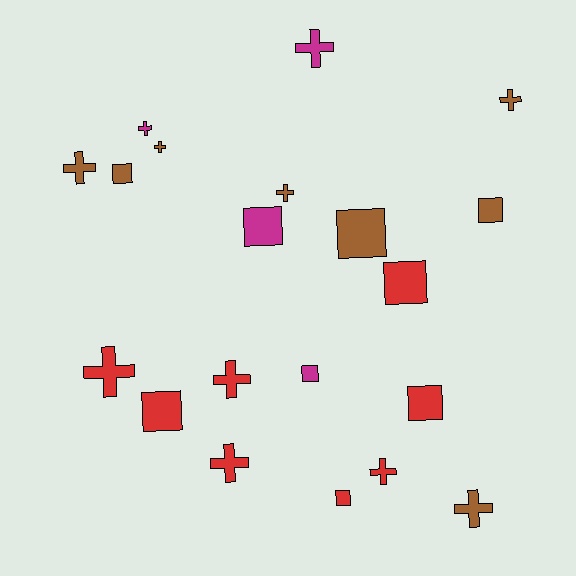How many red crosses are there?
There are 4 red crosses.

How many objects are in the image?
There are 20 objects.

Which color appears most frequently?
Red, with 8 objects.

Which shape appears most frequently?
Cross, with 11 objects.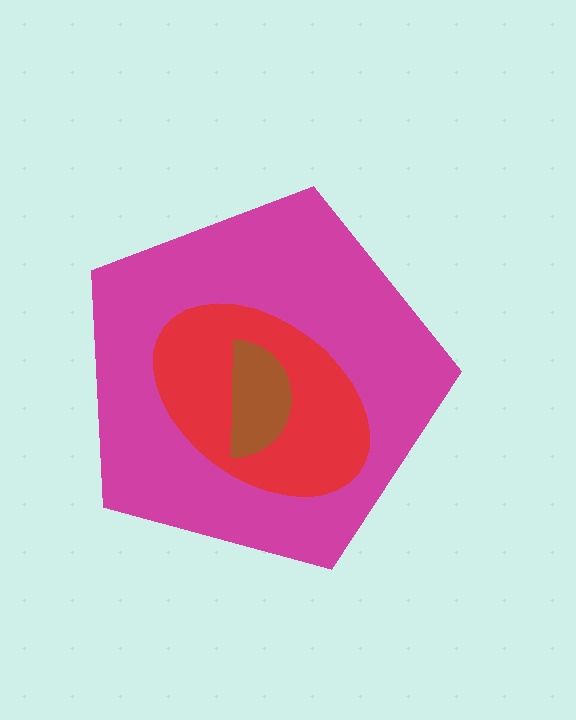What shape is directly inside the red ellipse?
The brown semicircle.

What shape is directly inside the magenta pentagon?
The red ellipse.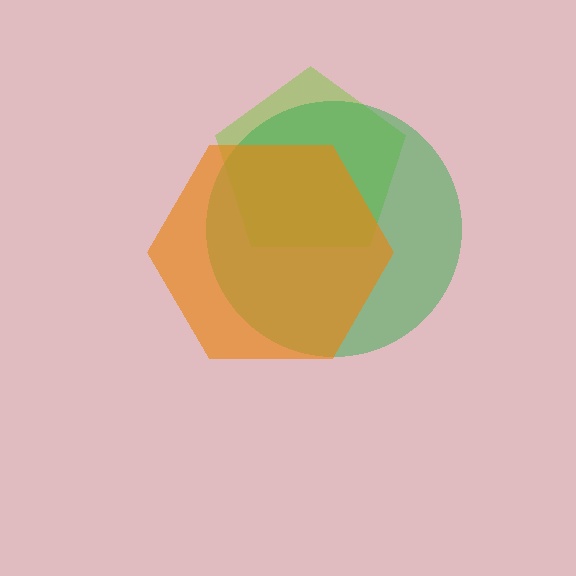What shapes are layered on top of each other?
The layered shapes are: a lime pentagon, a green circle, an orange hexagon.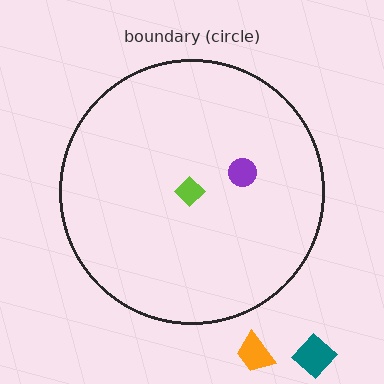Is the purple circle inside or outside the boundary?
Inside.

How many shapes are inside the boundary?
2 inside, 2 outside.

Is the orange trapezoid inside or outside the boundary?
Outside.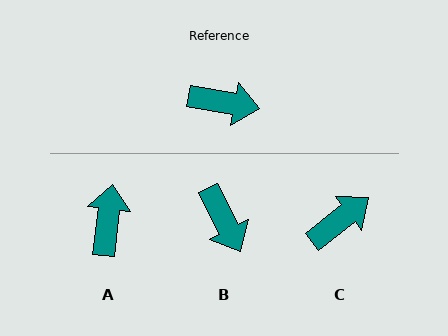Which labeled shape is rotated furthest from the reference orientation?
A, about 93 degrees away.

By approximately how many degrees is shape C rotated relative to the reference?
Approximately 48 degrees counter-clockwise.